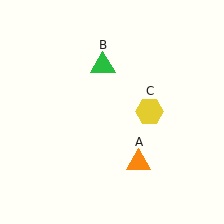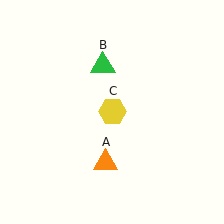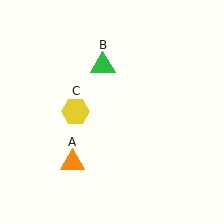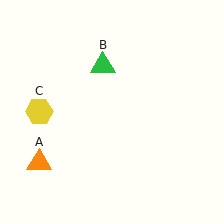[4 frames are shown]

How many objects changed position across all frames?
2 objects changed position: orange triangle (object A), yellow hexagon (object C).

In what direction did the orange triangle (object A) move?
The orange triangle (object A) moved left.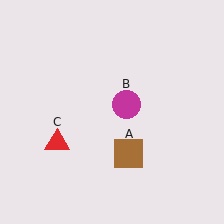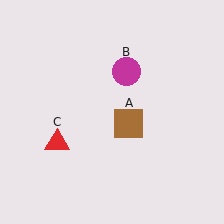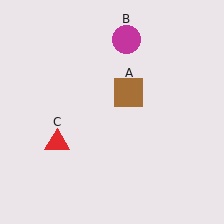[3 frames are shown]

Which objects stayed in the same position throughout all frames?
Red triangle (object C) remained stationary.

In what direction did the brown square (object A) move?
The brown square (object A) moved up.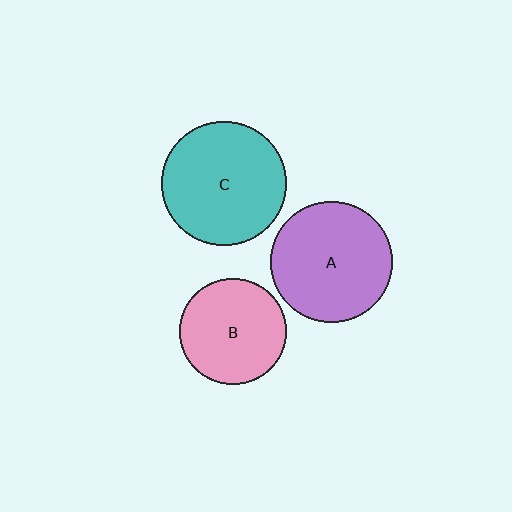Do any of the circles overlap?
No, none of the circles overlap.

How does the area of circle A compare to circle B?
Approximately 1.3 times.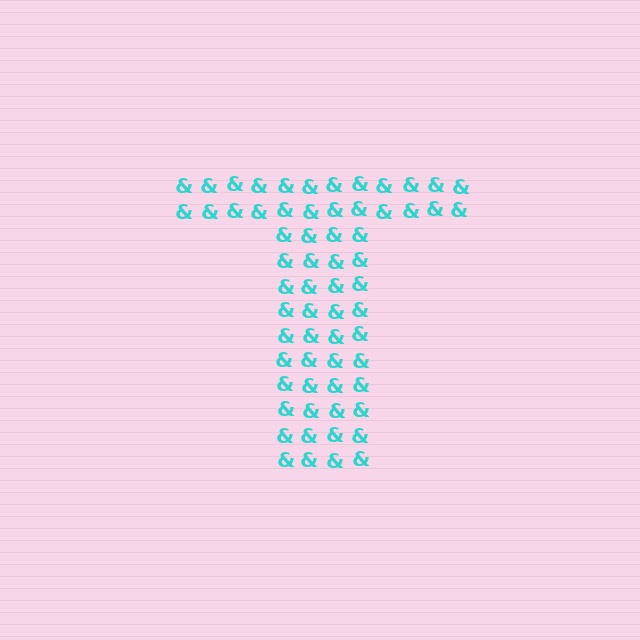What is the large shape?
The large shape is the letter T.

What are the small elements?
The small elements are ampersands.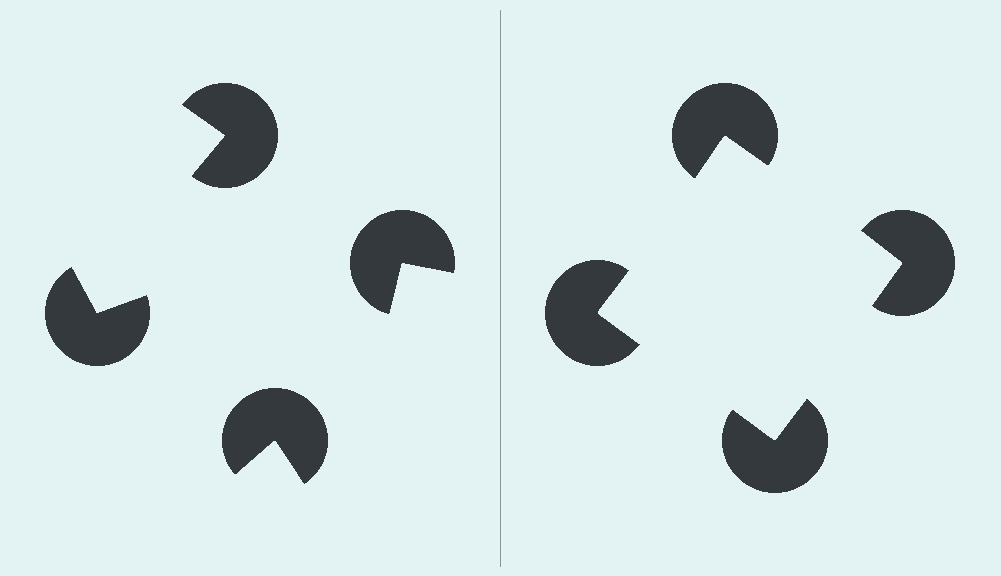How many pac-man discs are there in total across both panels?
8 — 4 on each side.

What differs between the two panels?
The pac-man discs are positioned identically on both sides; only the wedge orientations differ. On the right they align to a square; on the left they are misaligned.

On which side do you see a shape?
An illusory square appears on the right side. On the left side the wedge cuts are rotated, so no coherent shape forms.